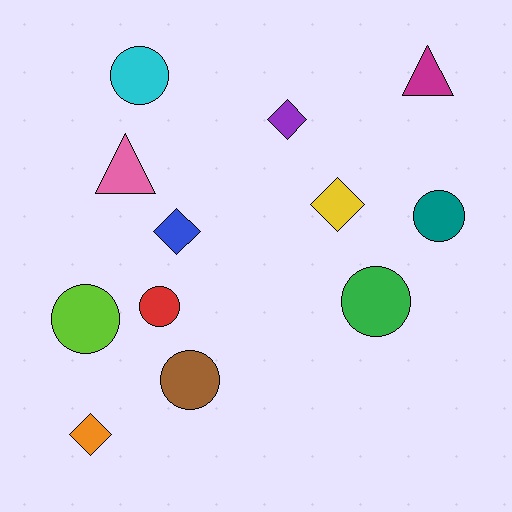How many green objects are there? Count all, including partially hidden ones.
There is 1 green object.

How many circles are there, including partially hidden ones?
There are 6 circles.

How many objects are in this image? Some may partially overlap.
There are 12 objects.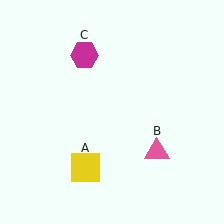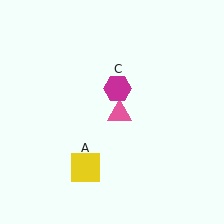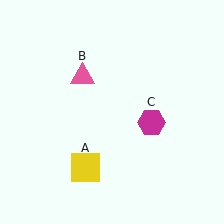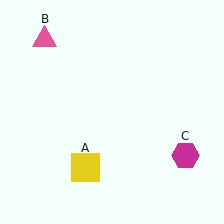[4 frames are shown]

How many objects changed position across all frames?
2 objects changed position: pink triangle (object B), magenta hexagon (object C).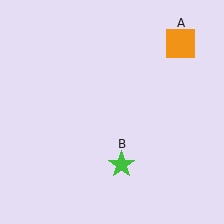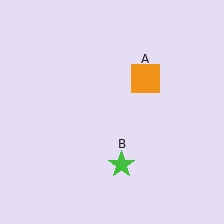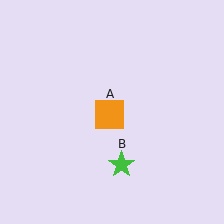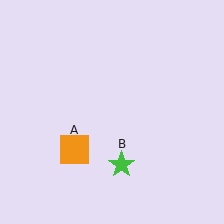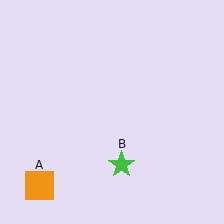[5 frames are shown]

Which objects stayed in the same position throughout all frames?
Green star (object B) remained stationary.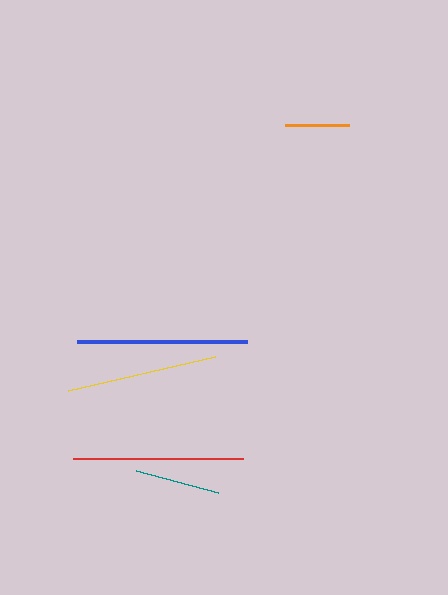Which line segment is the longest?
The red line is the longest at approximately 170 pixels.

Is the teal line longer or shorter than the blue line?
The blue line is longer than the teal line.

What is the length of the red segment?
The red segment is approximately 170 pixels long.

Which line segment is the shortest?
The orange line is the shortest at approximately 64 pixels.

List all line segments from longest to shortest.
From longest to shortest: red, blue, yellow, teal, orange.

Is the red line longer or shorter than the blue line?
The red line is longer than the blue line.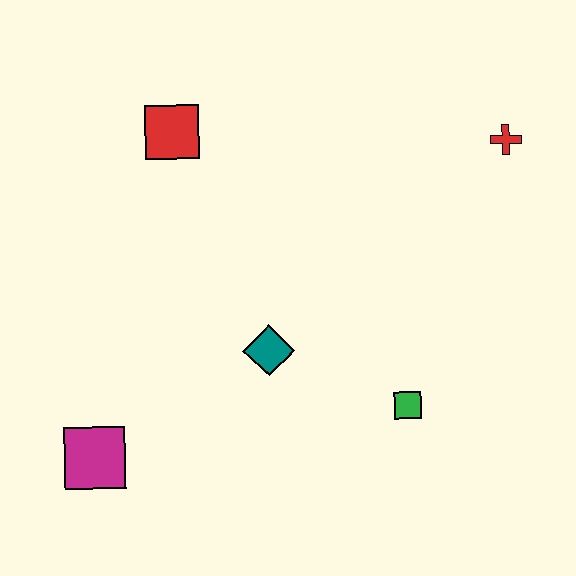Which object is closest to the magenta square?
The teal diamond is closest to the magenta square.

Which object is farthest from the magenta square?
The red cross is farthest from the magenta square.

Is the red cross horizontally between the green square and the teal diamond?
No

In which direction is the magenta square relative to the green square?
The magenta square is to the left of the green square.